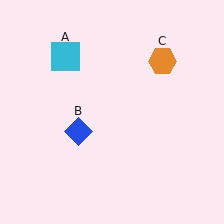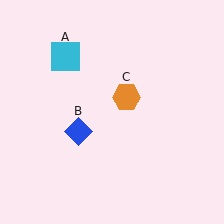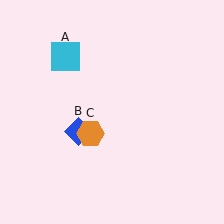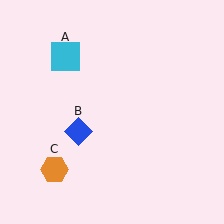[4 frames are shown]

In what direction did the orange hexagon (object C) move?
The orange hexagon (object C) moved down and to the left.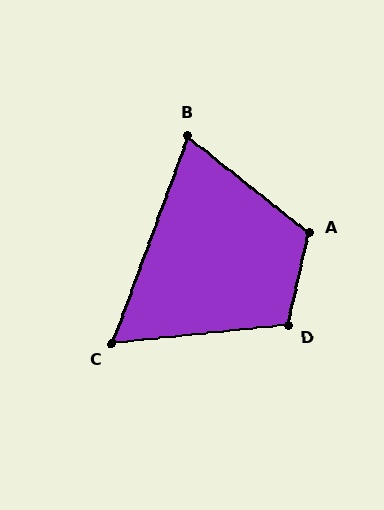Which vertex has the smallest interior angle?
C, at approximately 64 degrees.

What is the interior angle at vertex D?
Approximately 108 degrees (obtuse).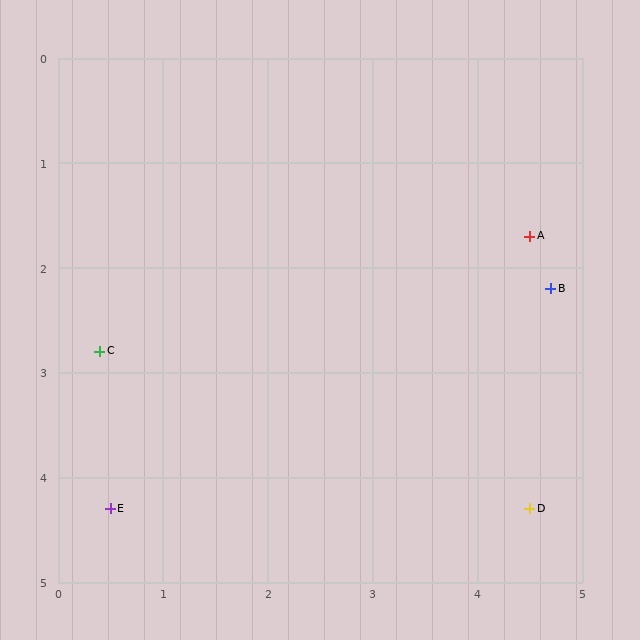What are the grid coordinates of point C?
Point C is at approximately (0.4, 2.8).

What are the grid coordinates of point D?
Point D is at approximately (4.5, 4.3).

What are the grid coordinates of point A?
Point A is at approximately (4.5, 1.7).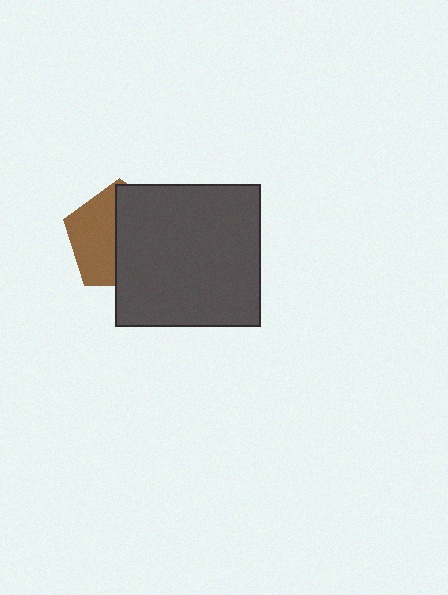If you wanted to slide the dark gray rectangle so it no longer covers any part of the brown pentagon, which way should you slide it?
Slide it right — that is the most direct way to separate the two shapes.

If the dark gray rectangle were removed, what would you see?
You would see the complete brown pentagon.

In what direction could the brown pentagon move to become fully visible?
The brown pentagon could move left. That would shift it out from behind the dark gray rectangle entirely.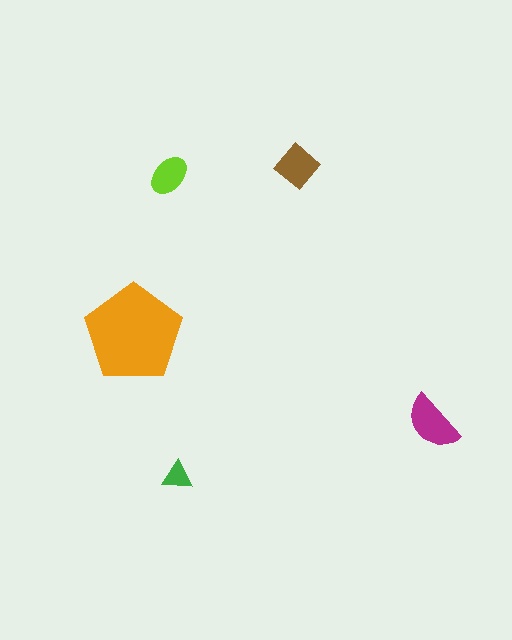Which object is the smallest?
The green triangle.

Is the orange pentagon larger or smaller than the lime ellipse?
Larger.